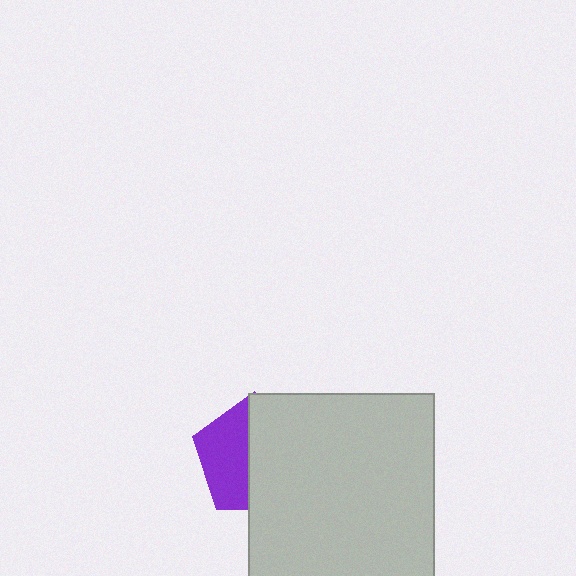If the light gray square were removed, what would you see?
You would see the complete purple pentagon.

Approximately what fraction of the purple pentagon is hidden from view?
Roughly 58% of the purple pentagon is hidden behind the light gray square.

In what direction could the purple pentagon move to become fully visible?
The purple pentagon could move left. That would shift it out from behind the light gray square entirely.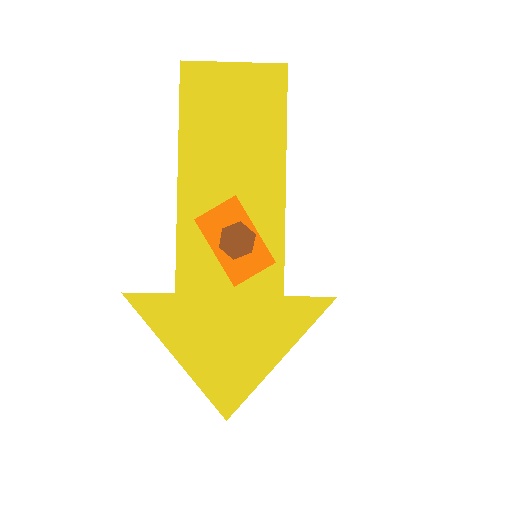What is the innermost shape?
The brown hexagon.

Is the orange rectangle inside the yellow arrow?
Yes.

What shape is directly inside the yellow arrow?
The orange rectangle.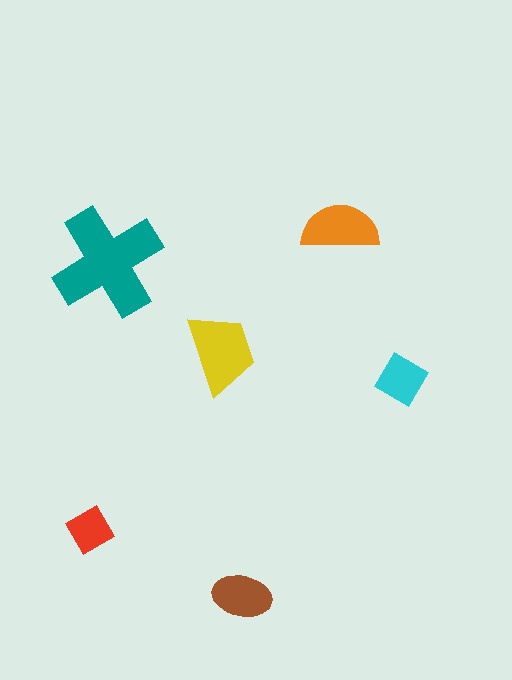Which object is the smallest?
The red diamond.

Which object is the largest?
The teal cross.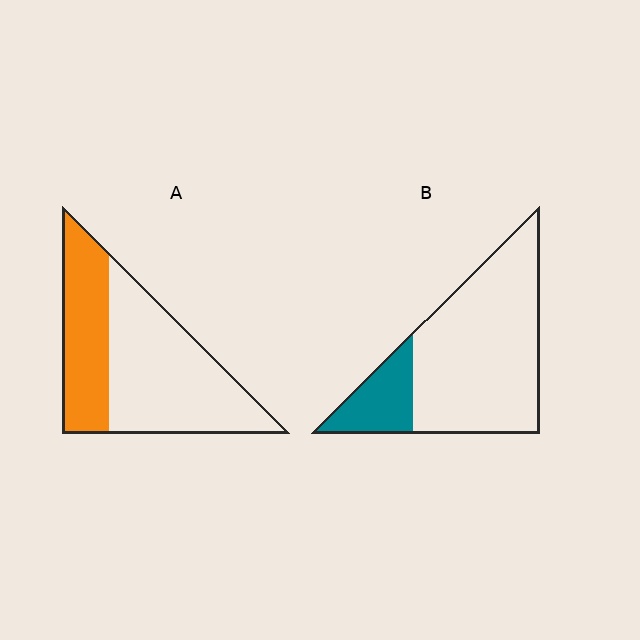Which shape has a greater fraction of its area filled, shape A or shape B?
Shape A.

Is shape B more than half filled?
No.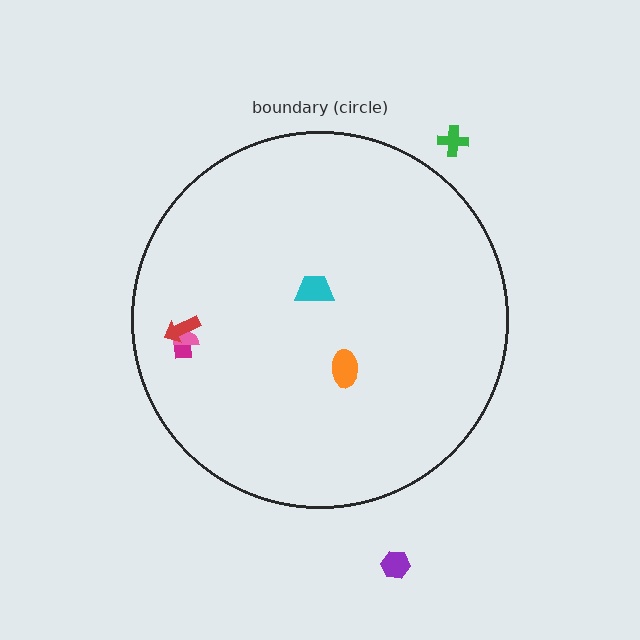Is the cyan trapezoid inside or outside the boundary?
Inside.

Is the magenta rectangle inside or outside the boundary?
Inside.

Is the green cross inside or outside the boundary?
Outside.